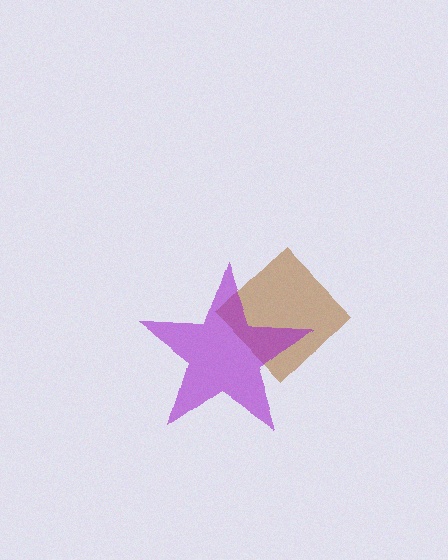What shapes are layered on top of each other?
The layered shapes are: a brown diamond, a purple star.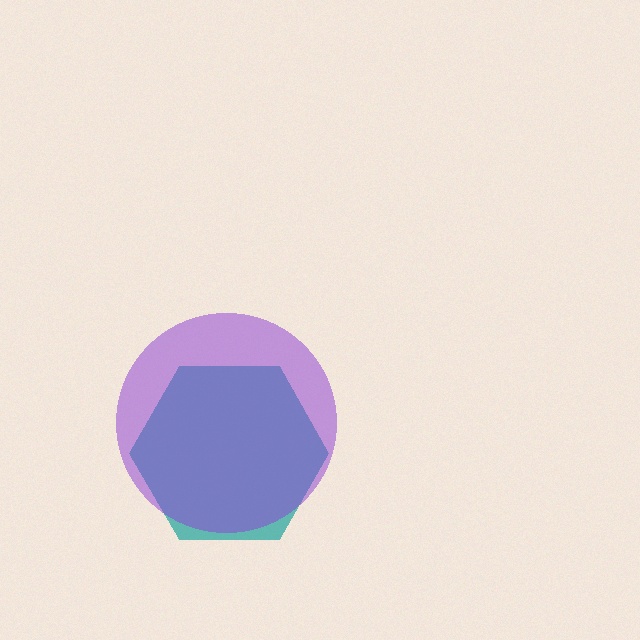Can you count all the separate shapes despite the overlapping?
Yes, there are 2 separate shapes.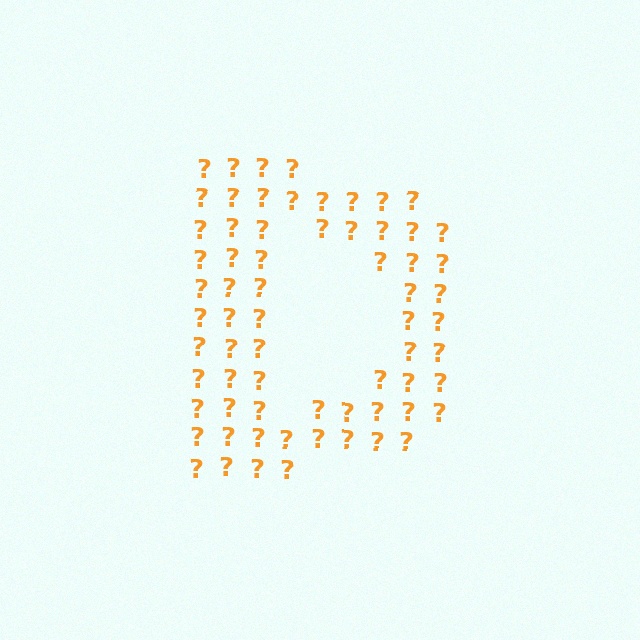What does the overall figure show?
The overall figure shows the letter D.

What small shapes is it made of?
It is made of small question marks.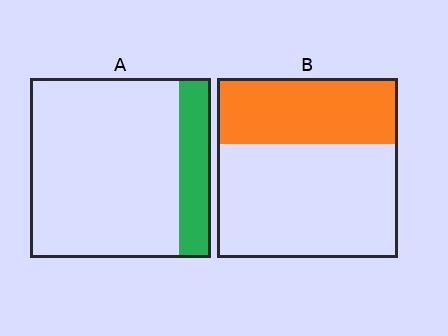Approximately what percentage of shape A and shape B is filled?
A is approximately 20% and B is approximately 35%.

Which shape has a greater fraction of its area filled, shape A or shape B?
Shape B.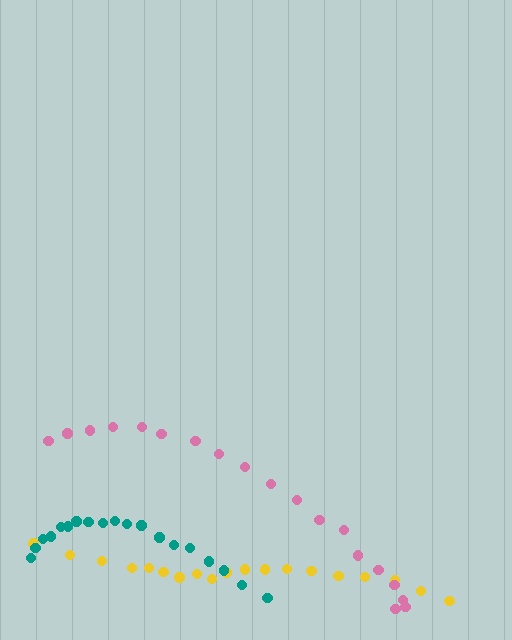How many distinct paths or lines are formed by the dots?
There are 3 distinct paths.